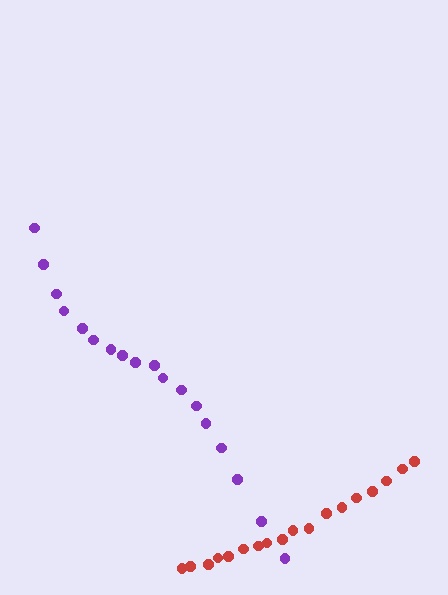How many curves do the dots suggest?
There are 2 distinct paths.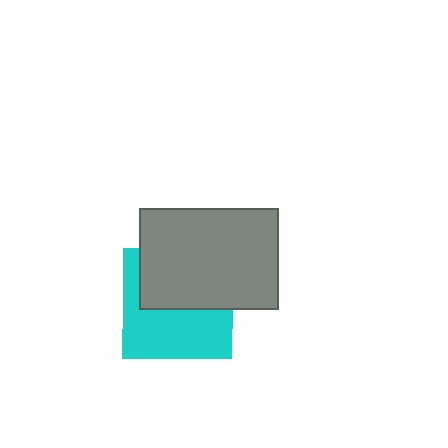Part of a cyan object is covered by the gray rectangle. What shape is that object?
It is a square.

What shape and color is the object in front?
The object in front is a gray rectangle.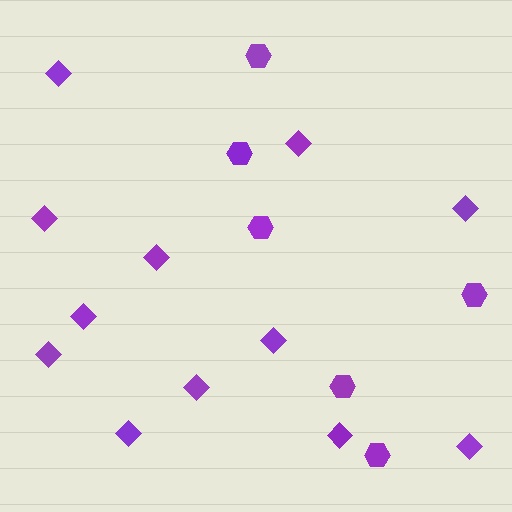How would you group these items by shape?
There are 2 groups: one group of diamonds (12) and one group of hexagons (6).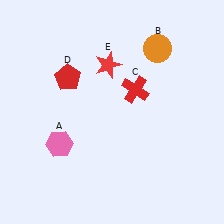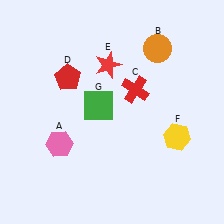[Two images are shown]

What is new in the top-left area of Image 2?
A green square (G) was added in the top-left area of Image 2.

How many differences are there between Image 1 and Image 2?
There are 2 differences between the two images.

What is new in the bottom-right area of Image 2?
A yellow hexagon (F) was added in the bottom-right area of Image 2.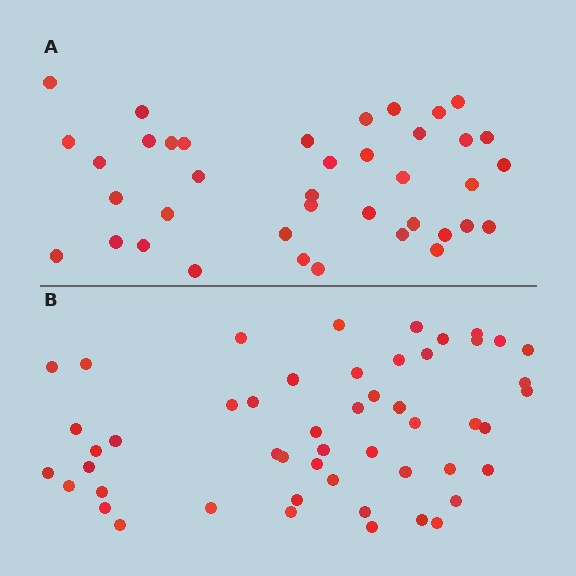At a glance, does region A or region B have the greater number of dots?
Region B (the bottom region) has more dots.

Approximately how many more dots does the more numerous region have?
Region B has roughly 12 or so more dots than region A.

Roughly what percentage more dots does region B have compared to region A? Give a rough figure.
About 30% more.